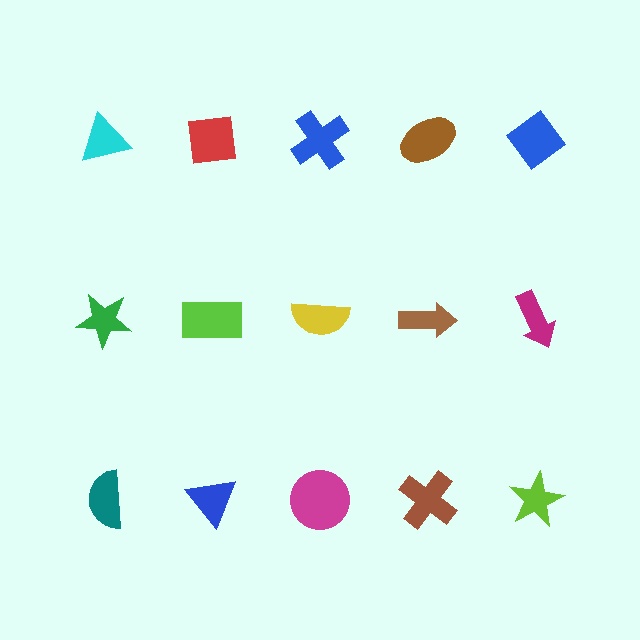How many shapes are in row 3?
5 shapes.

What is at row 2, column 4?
A brown arrow.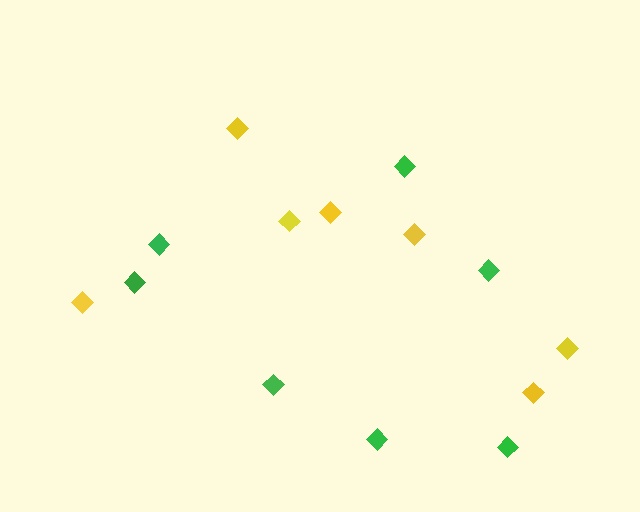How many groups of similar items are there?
There are 2 groups: one group of green diamonds (7) and one group of yellow diamonds (7).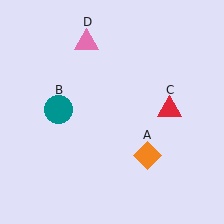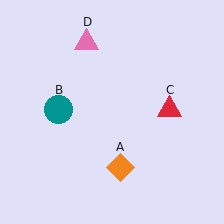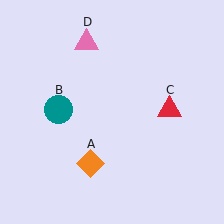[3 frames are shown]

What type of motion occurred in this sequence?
The orange diamond (object A) rotated clockwise around the center of the scene.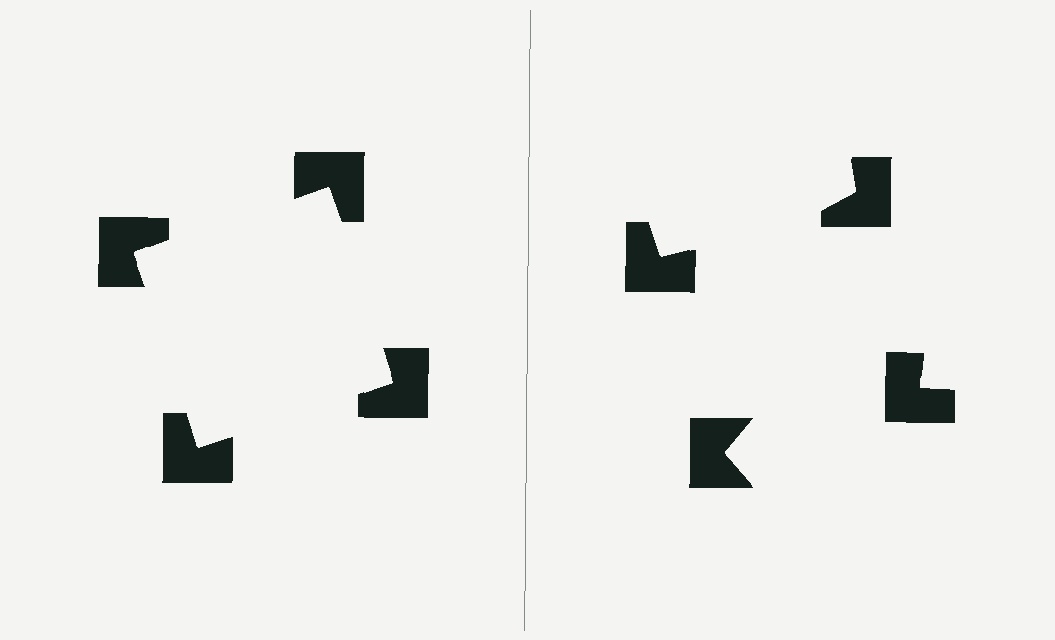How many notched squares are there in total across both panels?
8 — 4 on each side.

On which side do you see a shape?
An illusory square appears on the left side. On the right side the wedge cuts are rotated, so no coherent shape forms.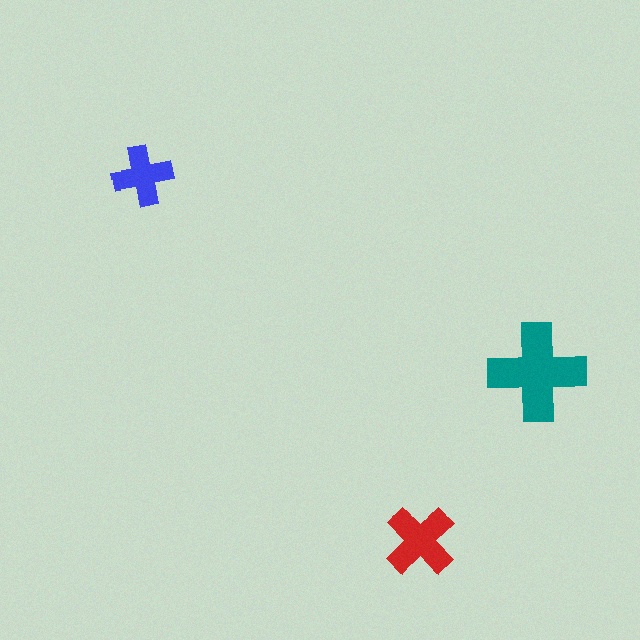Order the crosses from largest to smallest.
the teal one, the red one, the blue one.